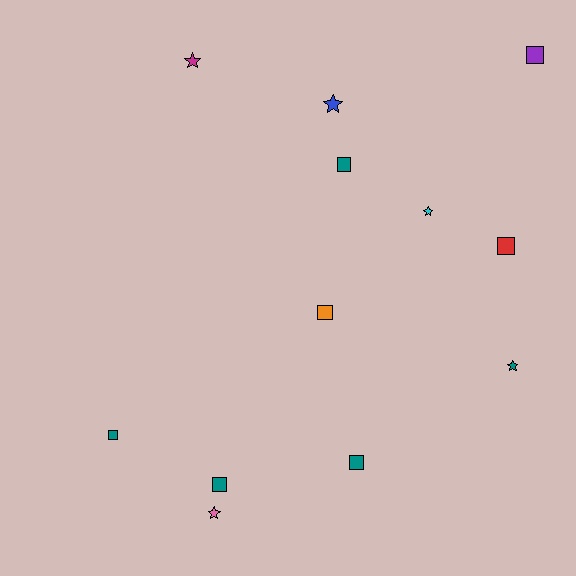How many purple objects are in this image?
There is 1 purple object.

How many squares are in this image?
There are 7 squares.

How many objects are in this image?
There are 12 objects.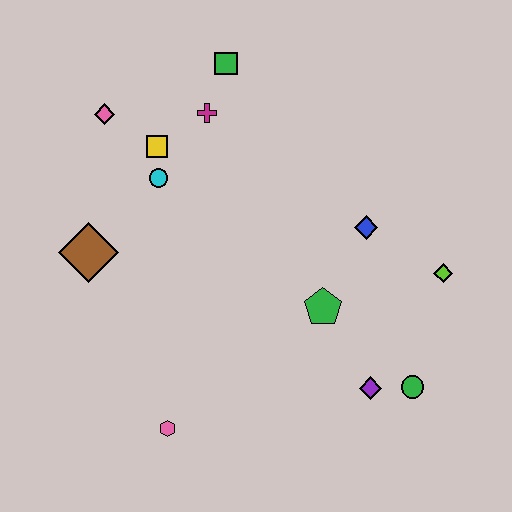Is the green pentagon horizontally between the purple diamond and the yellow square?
Yes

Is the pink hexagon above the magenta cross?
No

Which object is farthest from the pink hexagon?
The green square is farthest from the pink hexagon.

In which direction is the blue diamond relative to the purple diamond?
The blue diamond is above the purple diamond.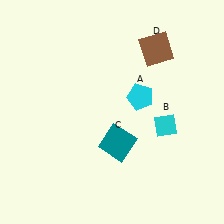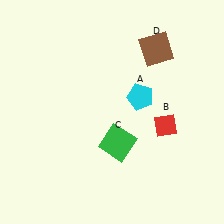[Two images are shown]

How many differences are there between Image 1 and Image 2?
There are 2 differences between the two images.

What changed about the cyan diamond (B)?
In Image 1, B is cyan. In Image 2, it changed to red.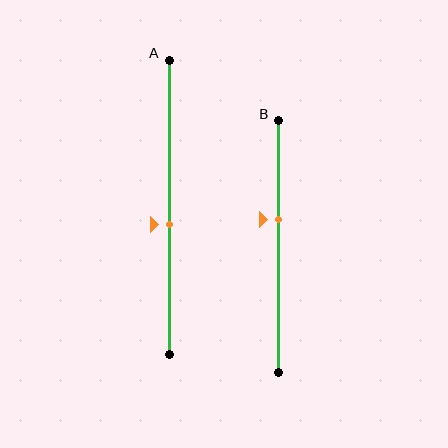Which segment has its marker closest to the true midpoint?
Segment A has its marker closest to the true midpoint.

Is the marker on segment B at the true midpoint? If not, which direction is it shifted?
No, the marker on segment B is shifted upward by about 11% of the segment length.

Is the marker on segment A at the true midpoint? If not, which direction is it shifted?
No, the marker on segment A is shifted downward by about 6% of the segment length.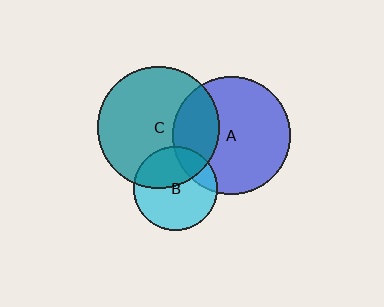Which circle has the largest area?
Circle C (teal).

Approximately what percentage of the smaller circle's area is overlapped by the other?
Approximately 20%.